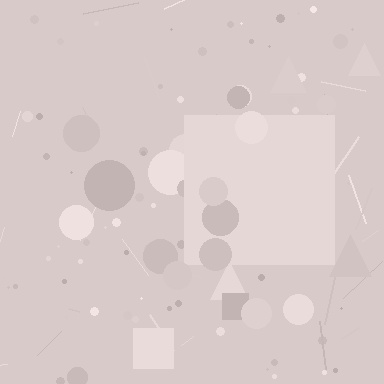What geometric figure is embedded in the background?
A square is embedded in the background.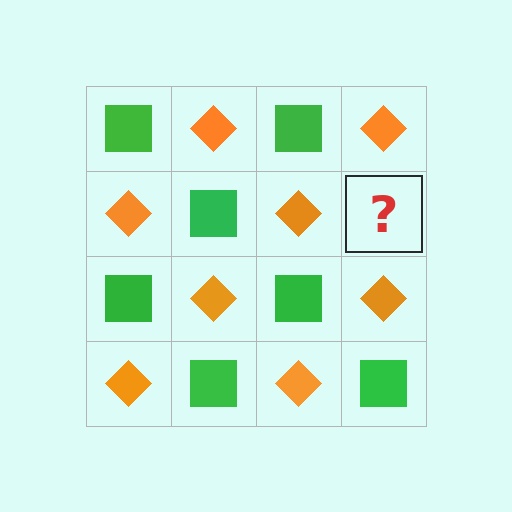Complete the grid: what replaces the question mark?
The question mark should be replaced with a green square.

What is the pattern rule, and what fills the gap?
The rule is that it alternates green square and orange diamond in a checkerboard pattern. The gap should be filled with a green square.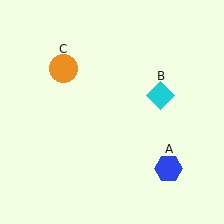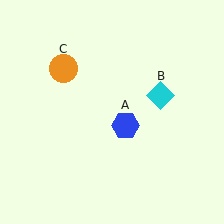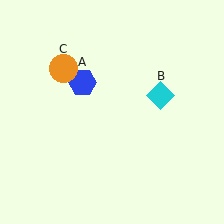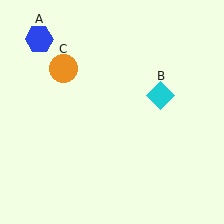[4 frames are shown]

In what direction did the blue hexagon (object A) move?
The blue hexagon (object A) moved up and to the left.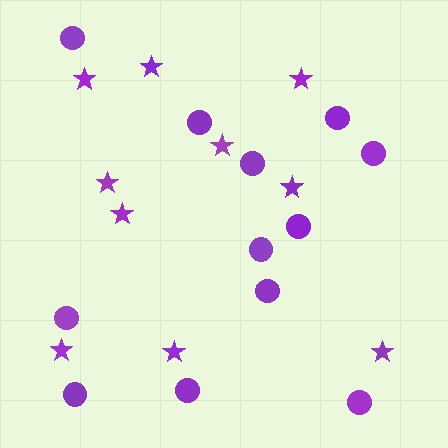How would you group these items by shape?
There are 2 groups: one group of circles (12) and one group of stars (10).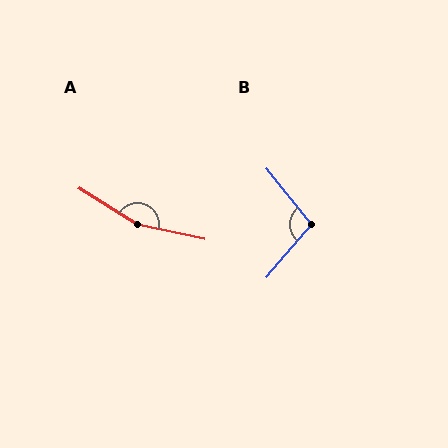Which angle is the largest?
A, at approximately 160 degrees.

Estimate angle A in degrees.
Approximately 160 degrees.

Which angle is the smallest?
B, at approximately 101 degrees.